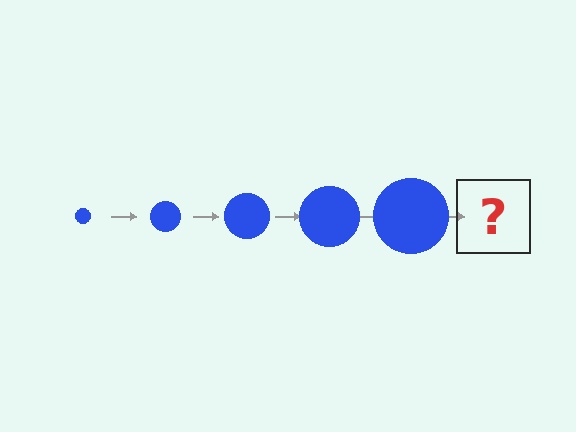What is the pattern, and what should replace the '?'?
The pattern is that the circle gets progressively larger each step. The '?' should be a blue circle, larger than the previous one.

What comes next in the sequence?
The next element should be a blue circle, larger than the previous one.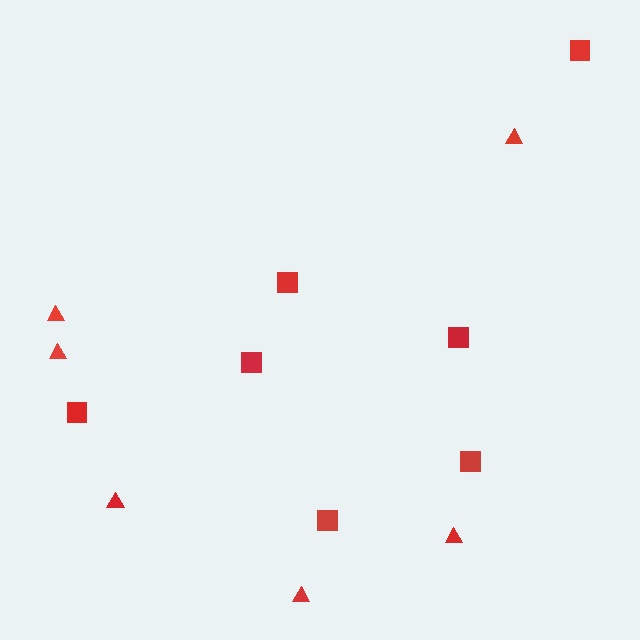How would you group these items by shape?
There are 2 groups: one group of triangles (6) and one group of squares (7).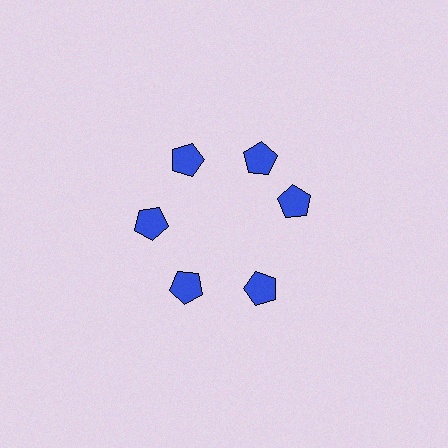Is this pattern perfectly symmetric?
No. The 6 blue pentagons are arranged in a ring, but one element near the 3 o'clock position is rotated out of alignment along the ring, breaking the 6-fold rotational symmetry.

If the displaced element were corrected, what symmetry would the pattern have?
It would have 6-fold rotational symmetry — the pattern would map onto itself every 60 degrees.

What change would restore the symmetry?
The symmetry would be restored by rotating it back into even spacing with its neighbors so that all 6 pentagons sit at equal angles and equal distance from the center.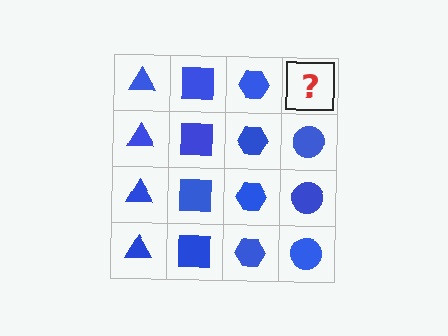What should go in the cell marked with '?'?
The missing cell should contain a blue circle.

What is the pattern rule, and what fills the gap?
The rule is that each column has a consistent shape. The gap should be filled with a blue circle.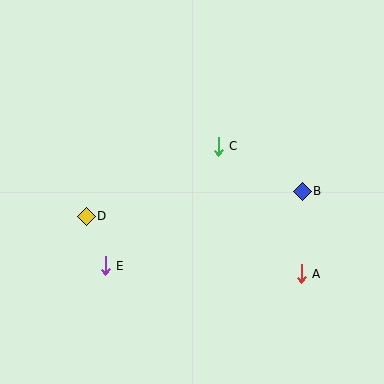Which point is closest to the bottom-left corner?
Point E is closest to the bottom-left corner.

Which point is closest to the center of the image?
Point C at (218, 146) is closest to the center.